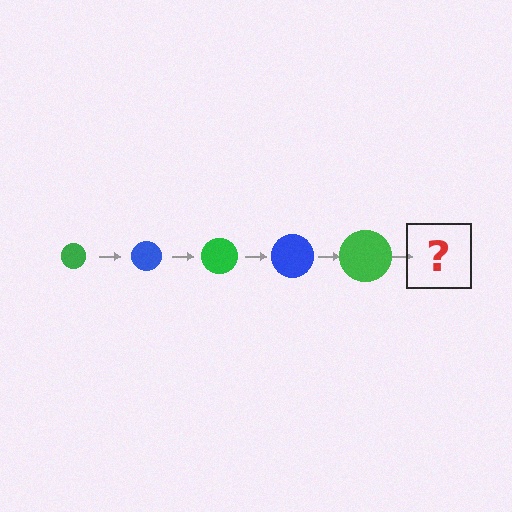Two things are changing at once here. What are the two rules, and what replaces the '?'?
The two rules are that the circle grows larger each step and the color cycles through green and blue. The '?' should be a blue circle, larger than the previous one.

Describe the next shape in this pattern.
It should be a blue circle, larger than the previous one.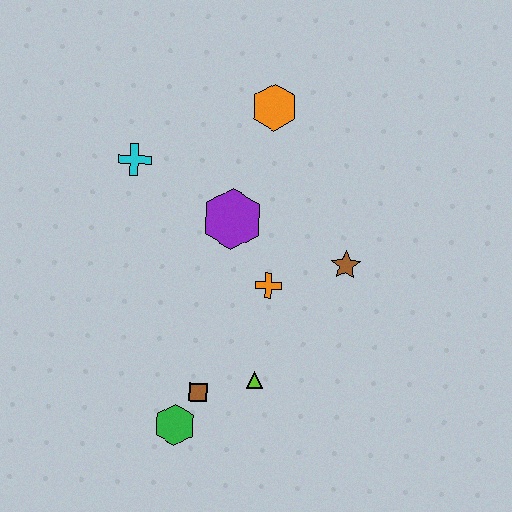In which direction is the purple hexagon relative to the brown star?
The purple hexagon is to the left of the brown star.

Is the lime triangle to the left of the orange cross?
Yes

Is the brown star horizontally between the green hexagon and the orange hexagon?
No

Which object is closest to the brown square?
The green hexagon is closest to the brown square.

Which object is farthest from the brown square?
The orange hexagon is farthest from the brown square.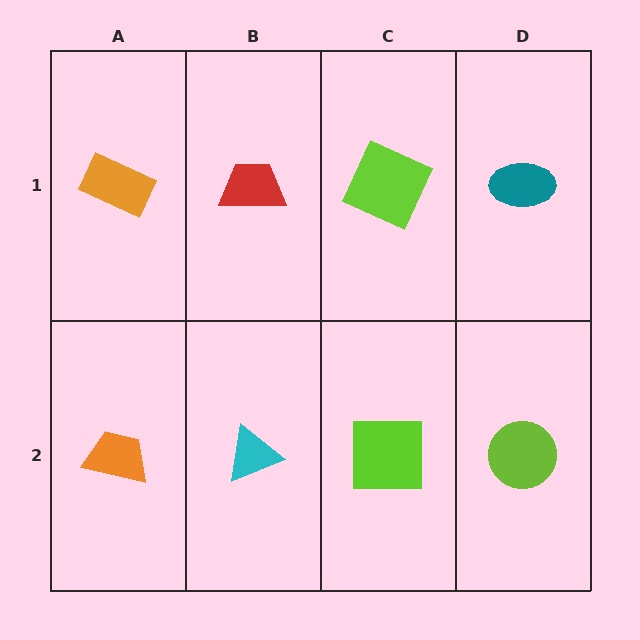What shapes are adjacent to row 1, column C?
A lime square (row 2, column C), a red trapezoid (row 1, column B), a teal ellipse (row 1, column D).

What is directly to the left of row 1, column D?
A lime square.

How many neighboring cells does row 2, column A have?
2.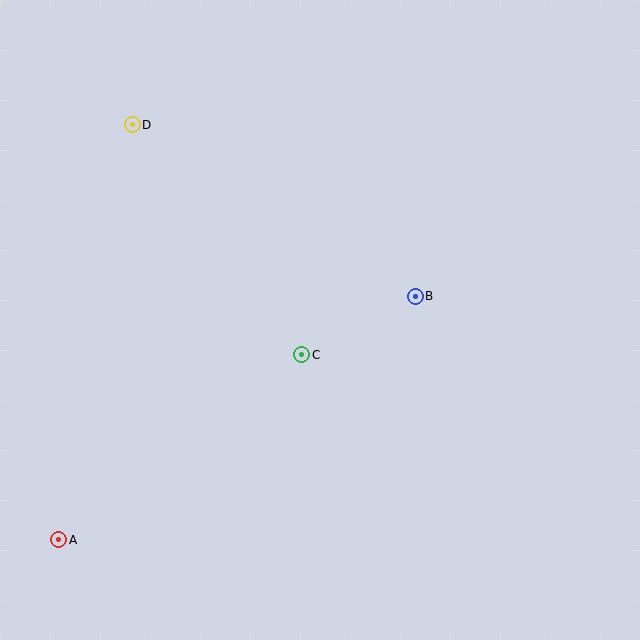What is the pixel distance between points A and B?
The distance between A and B is 432 pixels.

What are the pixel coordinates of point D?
Point D is at (132, 125).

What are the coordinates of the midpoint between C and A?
The midpoint between C and A is at (180, 447).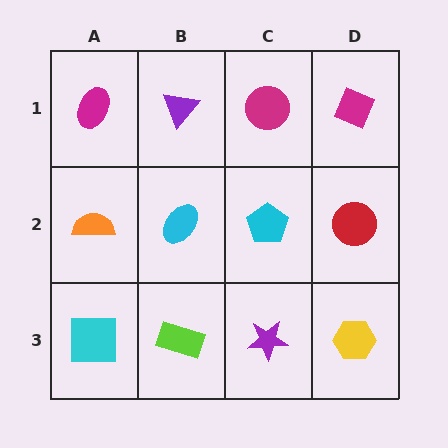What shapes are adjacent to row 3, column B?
A cyan ellipse (row 2, column B), a cyan square (row 3, column A), a purple star (row 3, column C).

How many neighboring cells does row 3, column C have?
3.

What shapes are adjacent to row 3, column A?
An orange semicircle (row 2, column A), a lime rectangle (row 3, column B).